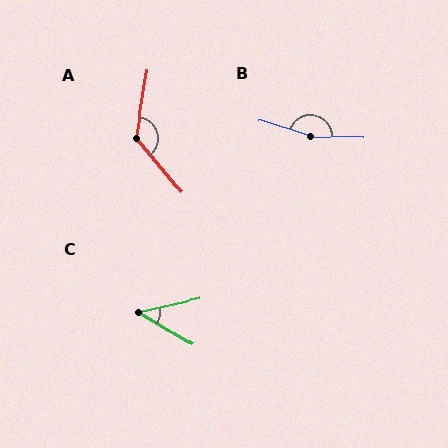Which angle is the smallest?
C, at approximately 44 degrees.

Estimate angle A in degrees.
Approximately 130 degrees.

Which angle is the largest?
B, at approximately 163 degrees.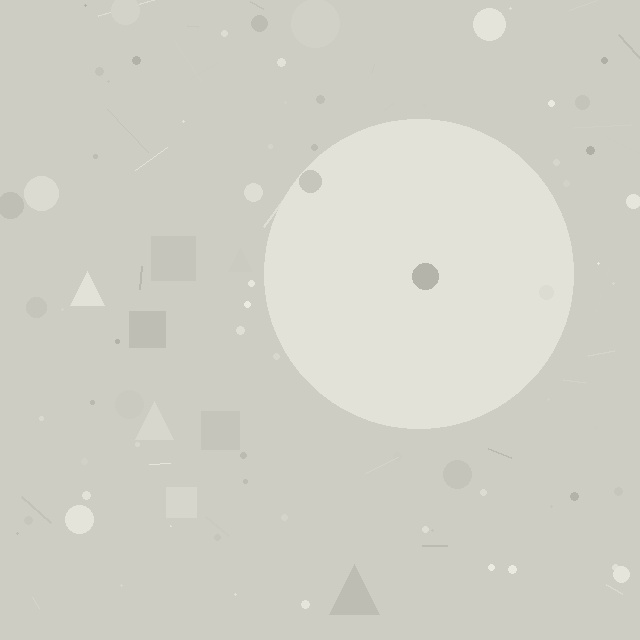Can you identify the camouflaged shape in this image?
The camouflaged shape is a circle.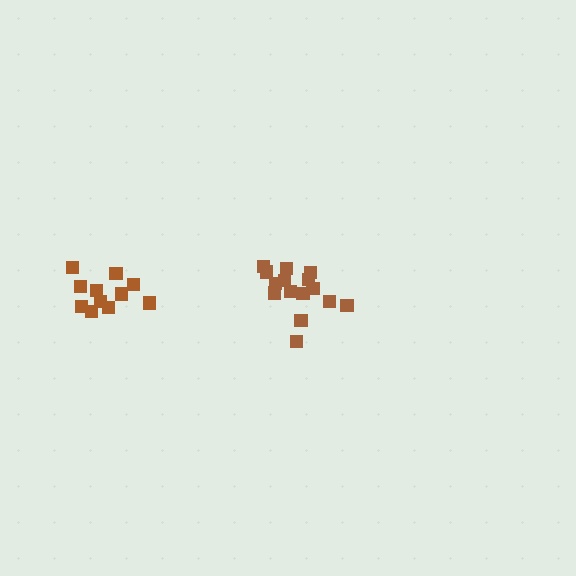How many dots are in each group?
Group 1: 15 dots, Group 2: 12 dots (27 total).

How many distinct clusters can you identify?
There are 2 distinct clusters.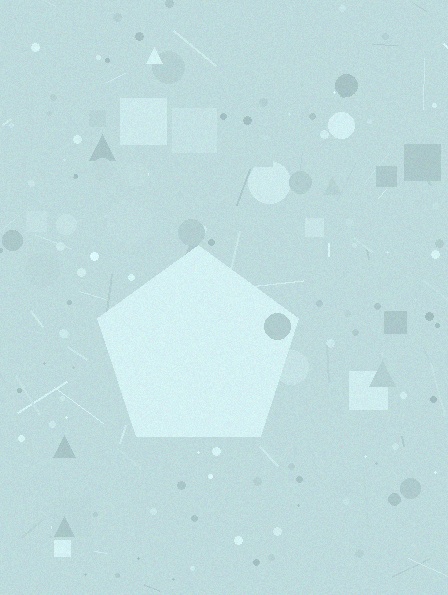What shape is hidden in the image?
A pentagon is hidden in the image.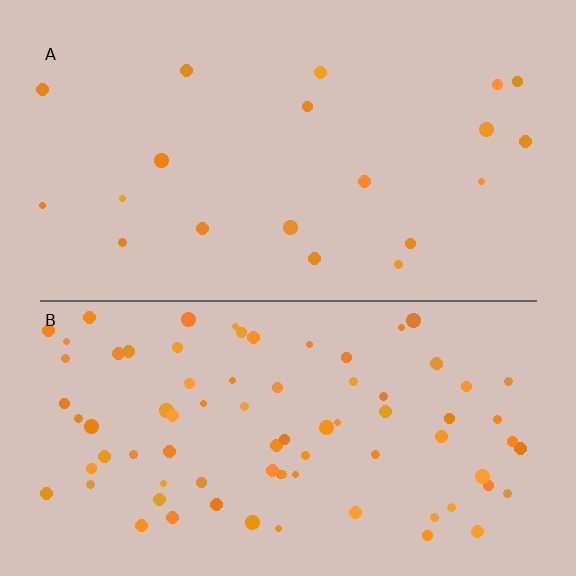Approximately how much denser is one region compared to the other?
Approximately 4.0× — region B over region A.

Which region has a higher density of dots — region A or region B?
B (the bottom).